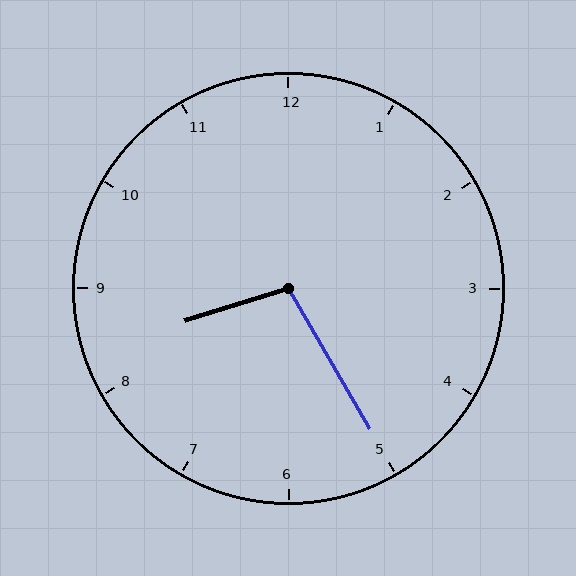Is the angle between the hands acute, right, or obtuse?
It is obtuse.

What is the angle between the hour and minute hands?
Approximately 102 degrees.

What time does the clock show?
8:25.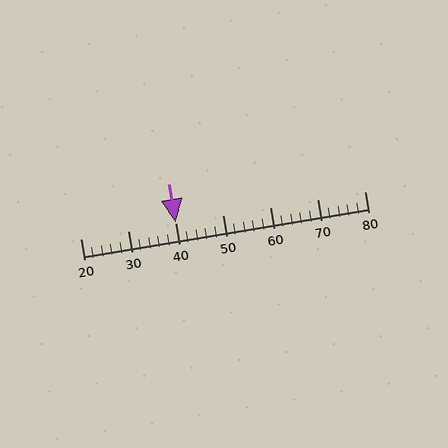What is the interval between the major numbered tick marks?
The major tick marks are spaced 10 units apart.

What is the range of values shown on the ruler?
The ruler shows values from 20 to 80.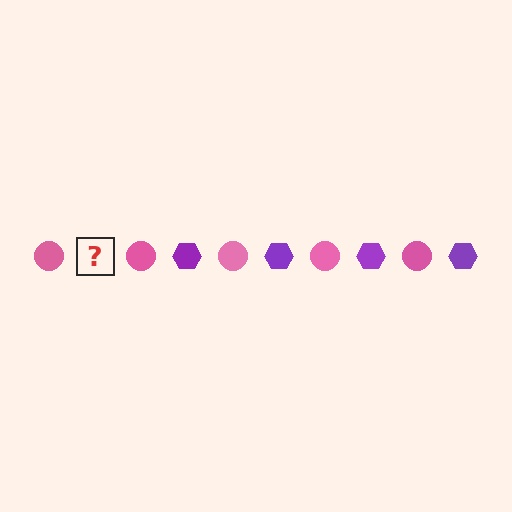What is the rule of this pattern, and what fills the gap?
The rule is that the pattern alternates between pink circle and purple hexagon. The gap should be filled with a purple hexagon.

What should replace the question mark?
The question mark should be replaced with a purple hexagon.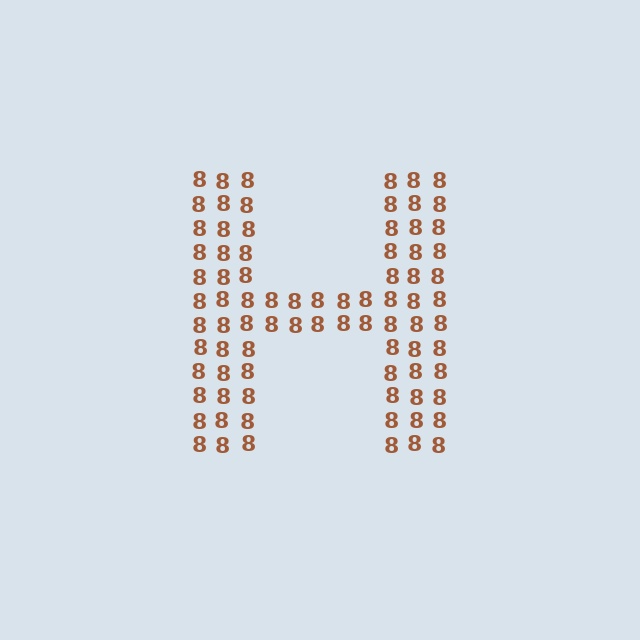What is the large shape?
The large shape is the letter H.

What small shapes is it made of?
It is made of small digit 8's.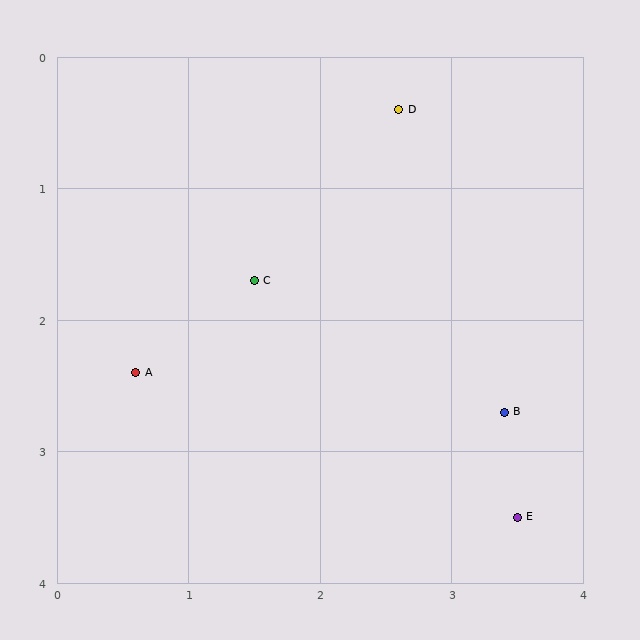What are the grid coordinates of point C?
Point C is at approximately (1.5, 1.7).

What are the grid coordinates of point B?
Point B is at approximately (3.4, 2.7).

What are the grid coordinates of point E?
Point E is at approximately (3.5, 3.5).